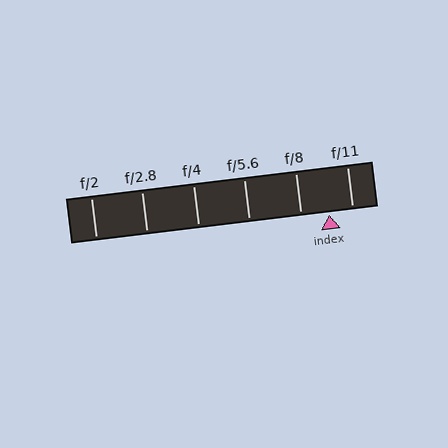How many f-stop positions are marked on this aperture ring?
There are 6 f-stop positions marked.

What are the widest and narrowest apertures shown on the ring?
The widest aperture shown is f/2 and the narrowest is f/11.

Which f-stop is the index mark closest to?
The index mark is closest to f/11.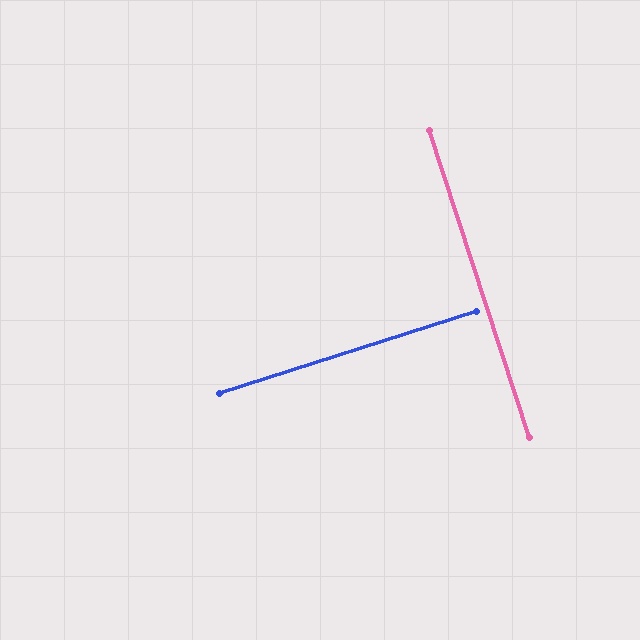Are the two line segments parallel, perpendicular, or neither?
Perpendicular — they meet at approximately 90°.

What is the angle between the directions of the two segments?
Approximately 90 degrees.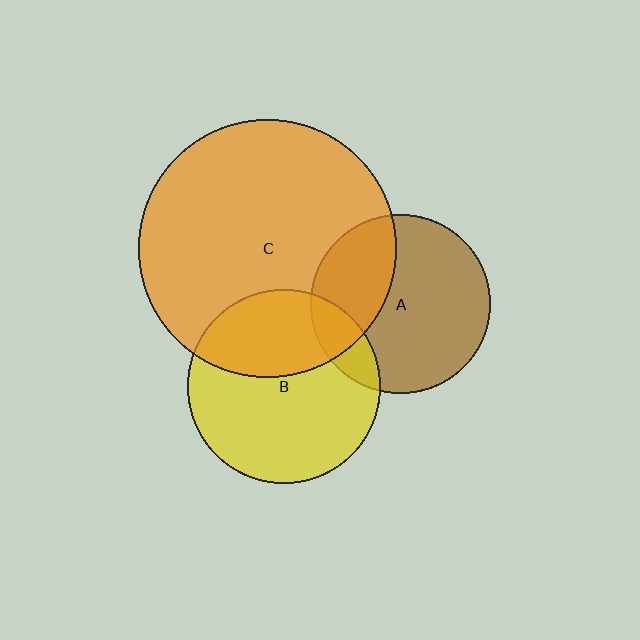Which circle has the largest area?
Circle C (orange).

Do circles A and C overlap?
Yes.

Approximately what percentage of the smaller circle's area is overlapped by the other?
Approximately 35%.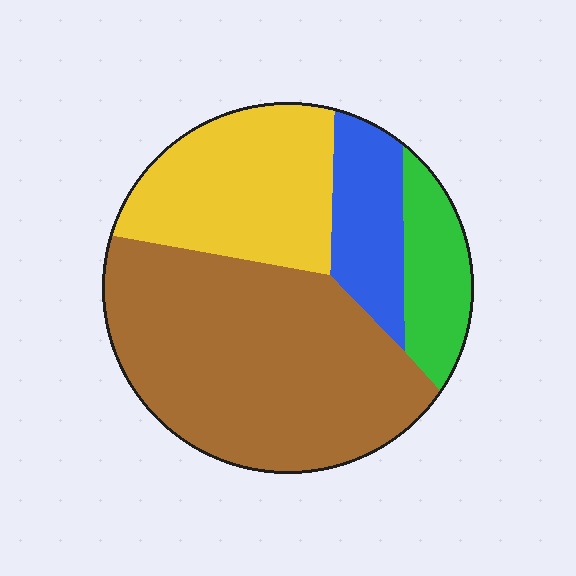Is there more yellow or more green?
Yellow.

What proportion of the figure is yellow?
Yellow covers roughly 25% of the figure.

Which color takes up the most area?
Brown, at roughly 50%.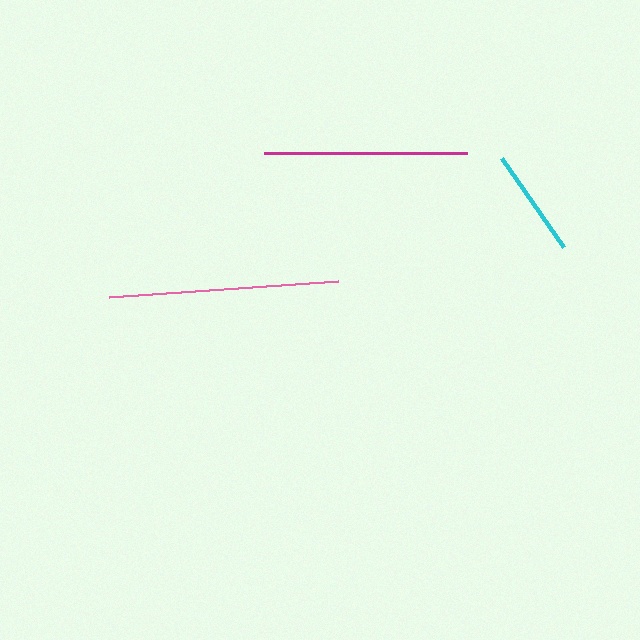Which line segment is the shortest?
The cyan line is the shortest at approximately 109 pixels.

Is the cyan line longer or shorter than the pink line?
The pink line is longer than the cyan line.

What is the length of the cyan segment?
The cyan segment is approximately 109 pixels long.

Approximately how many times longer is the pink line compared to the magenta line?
The pink line is approximately 1.1 times the length of the magenta line.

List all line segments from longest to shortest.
From longest to shortest: pink, magenta, cyan.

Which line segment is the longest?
The pink line is the longest at approximately 229 pixels.